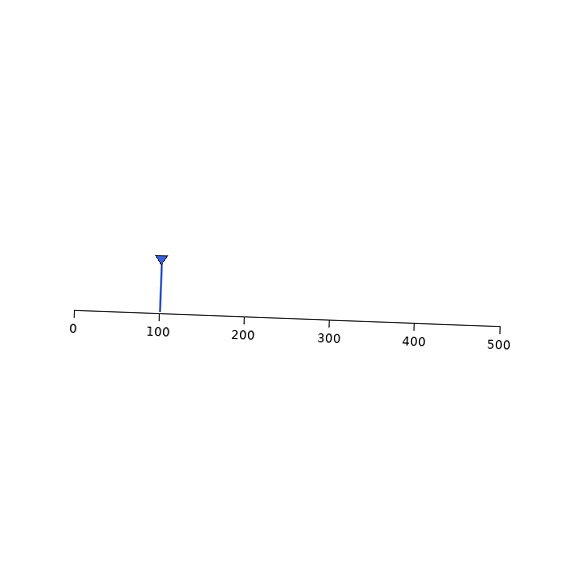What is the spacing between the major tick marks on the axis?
The major ticks are spaced 100 apart.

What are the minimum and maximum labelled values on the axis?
The axis runs from 0 to 500.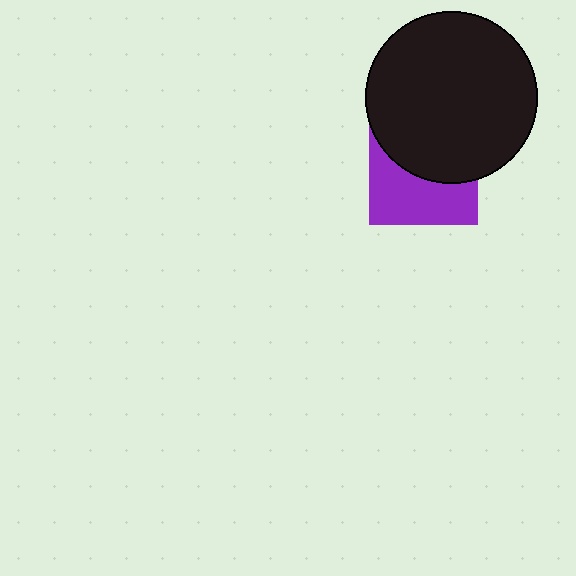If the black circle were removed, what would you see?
You would see the complete purple square.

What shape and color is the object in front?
The object in front is a black circle.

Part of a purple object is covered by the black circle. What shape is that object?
It is a square.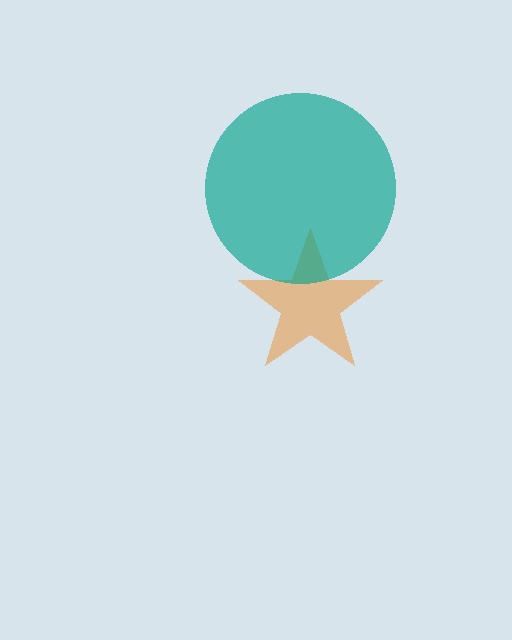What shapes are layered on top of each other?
The layered shapes are: an orange star, a teal circle.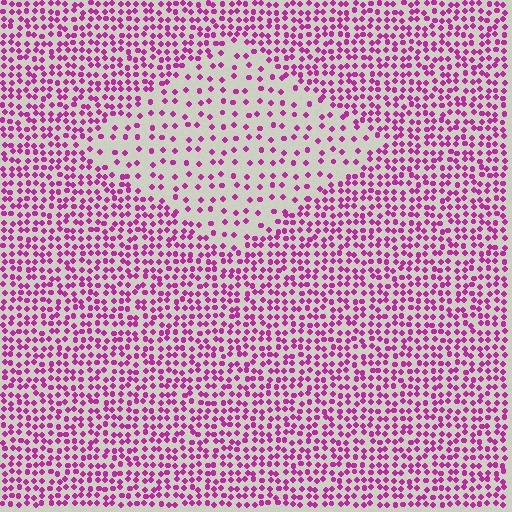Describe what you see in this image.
The image contains small magenta elements arranged at two different densities. A diamond-shaped region is visible where the elements are less densely packed than the surrounding area.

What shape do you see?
I see a diamond.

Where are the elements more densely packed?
The elements are more densely packed outside the diamond boundary.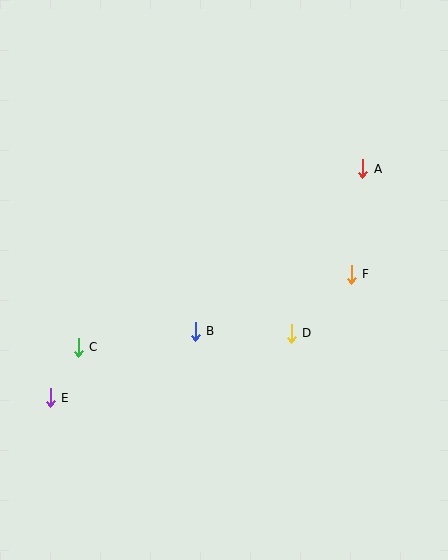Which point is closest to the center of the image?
Point B at (195, 331) is closest to the center.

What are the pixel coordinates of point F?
Point F is at (351, 274).